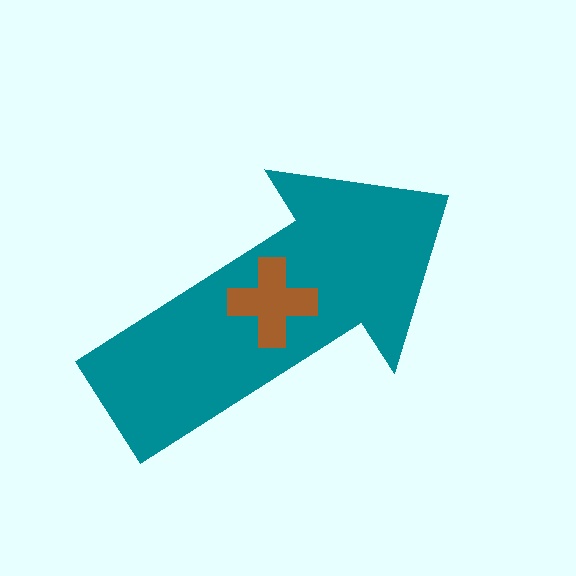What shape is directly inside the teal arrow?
The brown cross.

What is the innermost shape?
The brown cross.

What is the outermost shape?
The teal arrow.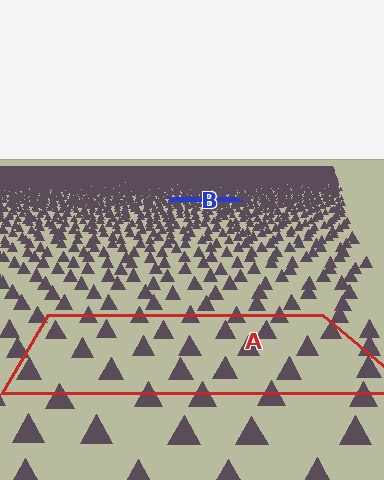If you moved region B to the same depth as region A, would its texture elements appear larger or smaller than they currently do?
They would appear larger. At a closer depth, the same texture elements are projected at a bigger on-screen size.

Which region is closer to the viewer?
Region A is closer. The texture elements there are larger and more spread out.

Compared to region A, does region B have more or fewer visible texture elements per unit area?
Region B has more texture elements per unit area — they are packed more densely because it is farther away.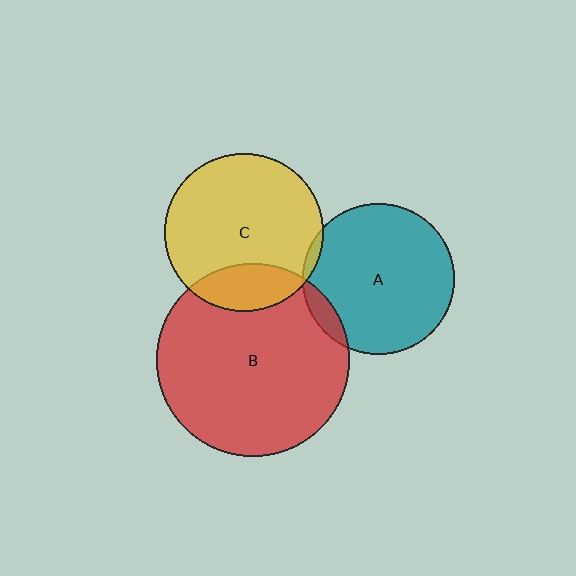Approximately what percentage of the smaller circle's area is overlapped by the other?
Approximately 5%.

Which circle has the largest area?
Circle B (red).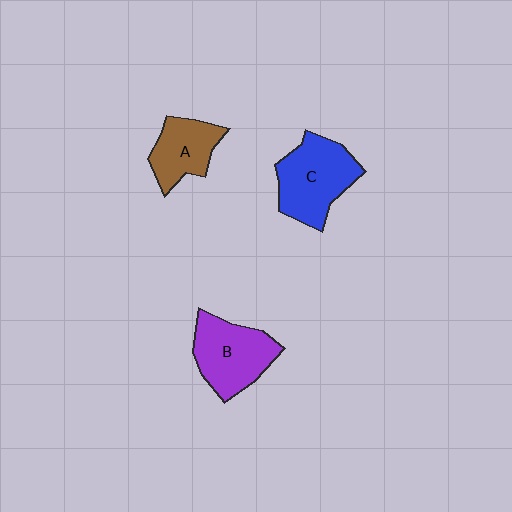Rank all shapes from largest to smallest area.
From largest to smallest: C (blue), B (purple), A (brown).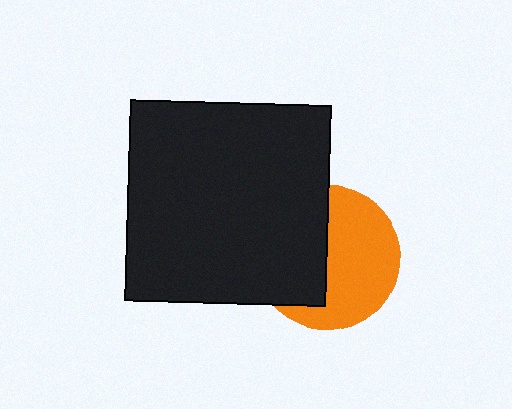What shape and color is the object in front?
The object in front is a black square.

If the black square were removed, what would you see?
You would see the complete orange circle.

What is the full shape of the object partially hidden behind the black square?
The partially hidden object is an orange circle.